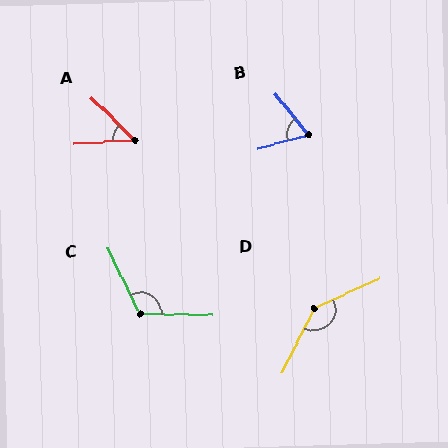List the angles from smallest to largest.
A (47°), B (65°), C (117°), D (141°).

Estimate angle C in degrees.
Approximately 117 degrees.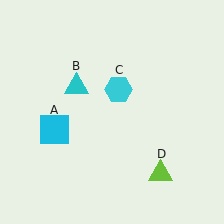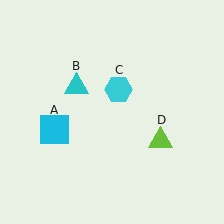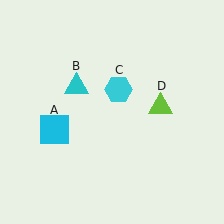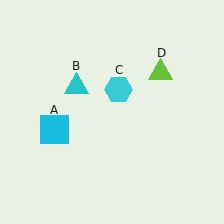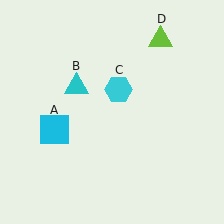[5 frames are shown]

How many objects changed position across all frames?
1 object changed position: lime triangle (object D).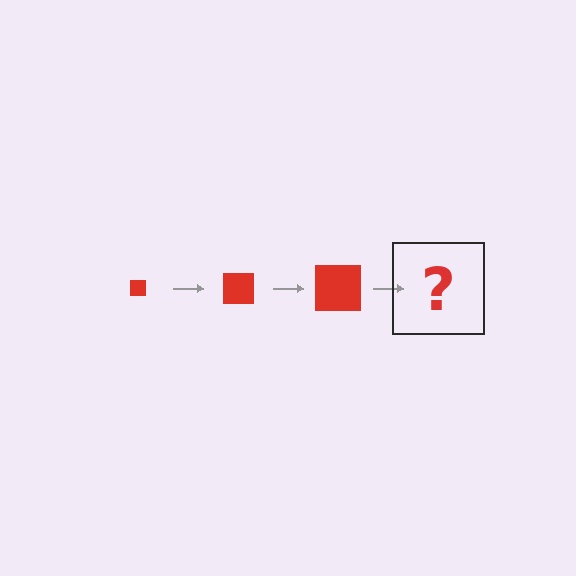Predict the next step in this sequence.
The next step is a red square, larger than the previous one.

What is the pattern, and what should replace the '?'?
The pattern is that the square gets progressively larger each step. The '?' should be a red square, larger than the previous one.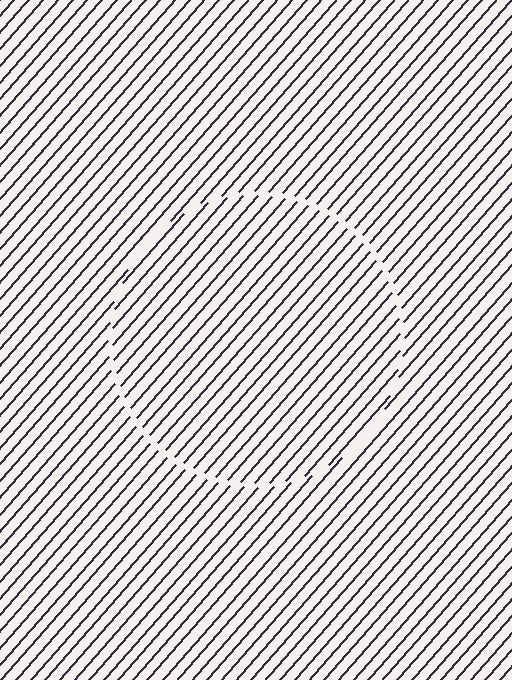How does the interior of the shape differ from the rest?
The interior of the shape contains the same grating, shifted by half a period — the contour is defined by the phase discontinuity where line-ends from the inner and outer gratings abut.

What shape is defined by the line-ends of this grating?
An illusory circle. The interior of the shape contains the same grating, shifted by half a period — the contour is defined by the phase discontinuity where line-ends from the inner and outer gratings abut.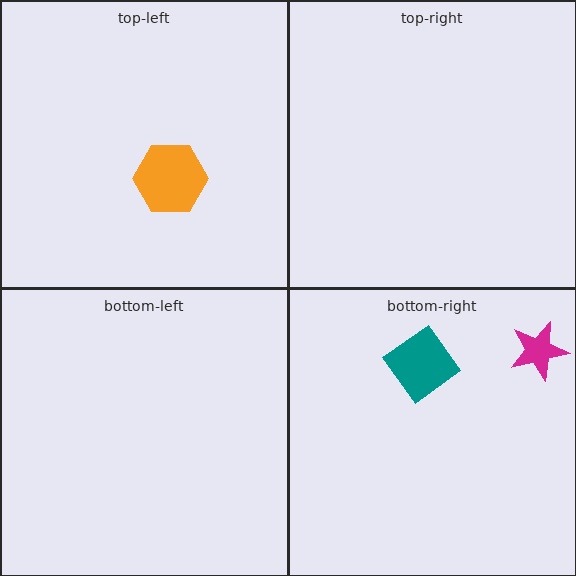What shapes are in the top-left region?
The orange hexagon.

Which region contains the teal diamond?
The bottom-right region.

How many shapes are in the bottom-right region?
2.